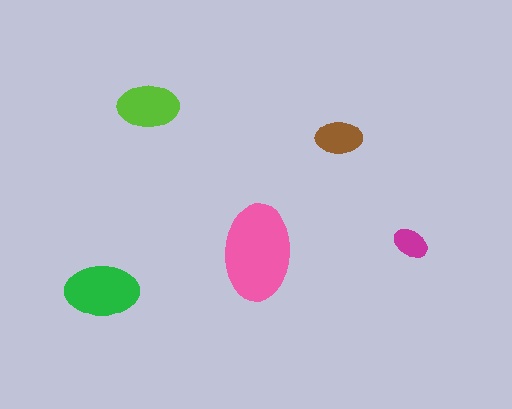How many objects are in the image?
There are 5 objects in the image.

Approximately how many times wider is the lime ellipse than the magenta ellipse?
About 1.5 times wider.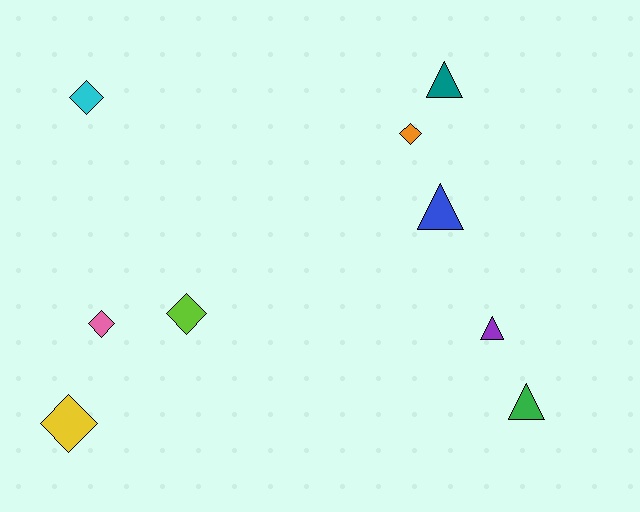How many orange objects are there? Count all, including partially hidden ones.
There is 1 orange object.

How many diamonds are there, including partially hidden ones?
There are 5 diamonds.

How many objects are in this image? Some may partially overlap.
There are 9 objects.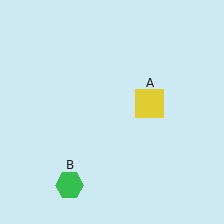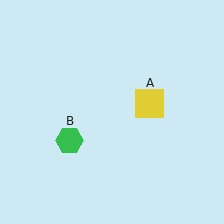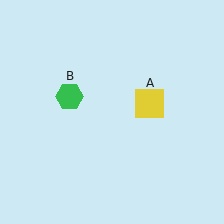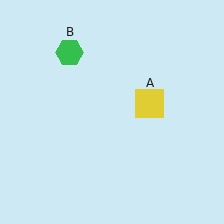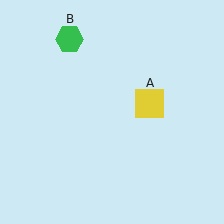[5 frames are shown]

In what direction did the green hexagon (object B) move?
The green hexagon (object B) moved up.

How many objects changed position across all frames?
1 object changed position: green hexagon (object B).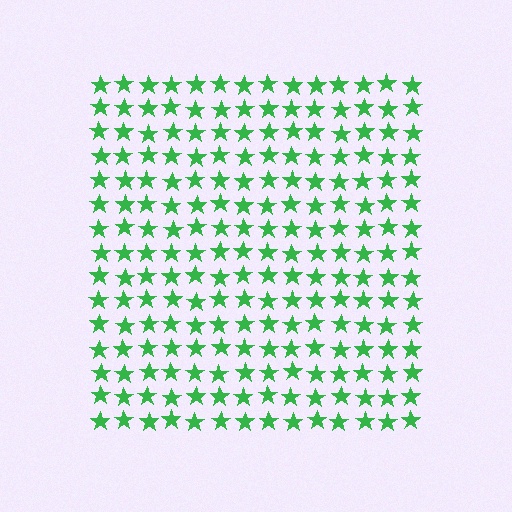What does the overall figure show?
The overall figure shows a square.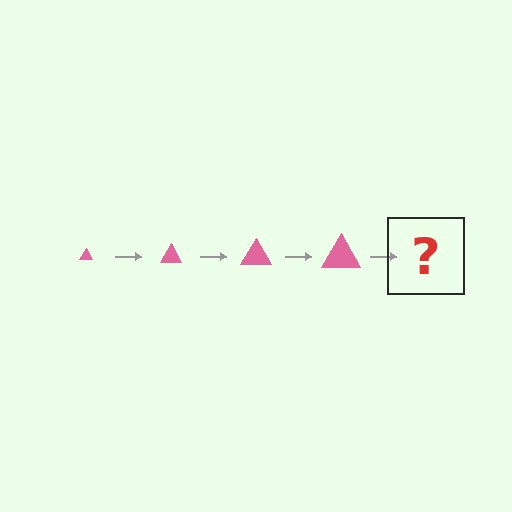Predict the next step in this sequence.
The next step is a pink triangle, larger than the previous one.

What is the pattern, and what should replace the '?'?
The pattern is that the triangle gets progressively larger each step. The '?' should be a pink triangle, larger than the previous one.